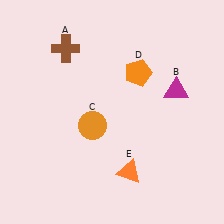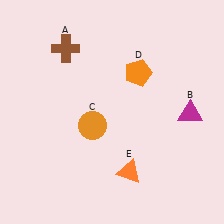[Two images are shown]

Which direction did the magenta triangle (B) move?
The magenta triangle (B) moved down.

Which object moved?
The magenta triangle (B) moved down.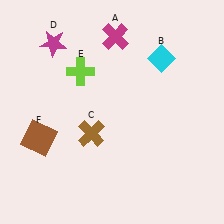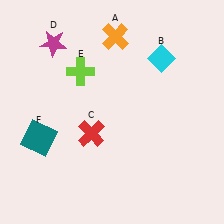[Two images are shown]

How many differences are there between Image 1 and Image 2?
There are 3 differences between the two images.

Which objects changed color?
A changed from magenta to orange. C changed from brown to red. F changed from brown to teal.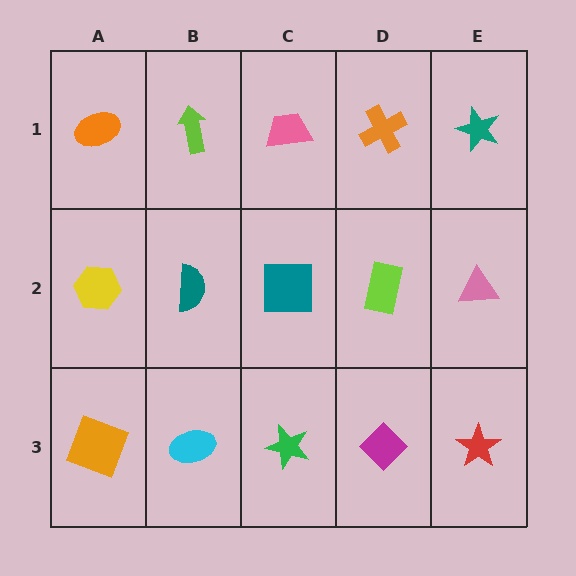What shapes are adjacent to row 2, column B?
A lime arrow (row 1, column B), a cyan ellipse (row 3, column B), a yellow hexagon (row 2, column A), a teal square (row 2, column C).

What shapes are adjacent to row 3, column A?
A yellow hexagon (row 2, column A), a cyan ellipse (row 3, column B).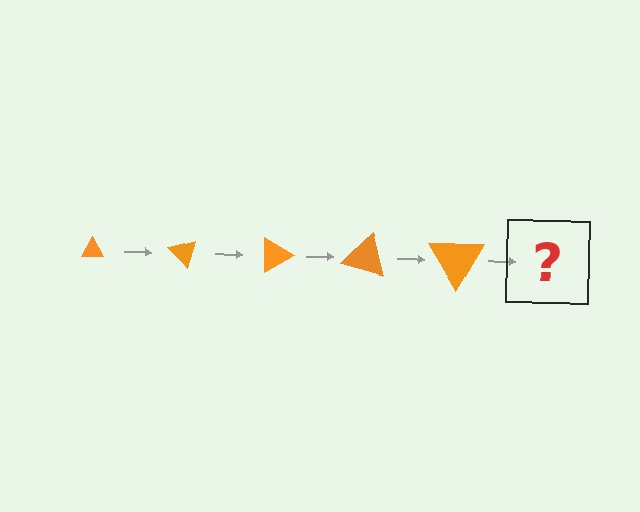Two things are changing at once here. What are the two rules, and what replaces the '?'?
The two rules are that the triangle grows larger each step and it rotates 45 degrees each step. The '?' should be a triangle, larger than the previous one and rotated 225 degrees from the start.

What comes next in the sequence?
The next element should be a triangle, larger than the previous one and rotated 225 degrees from the start.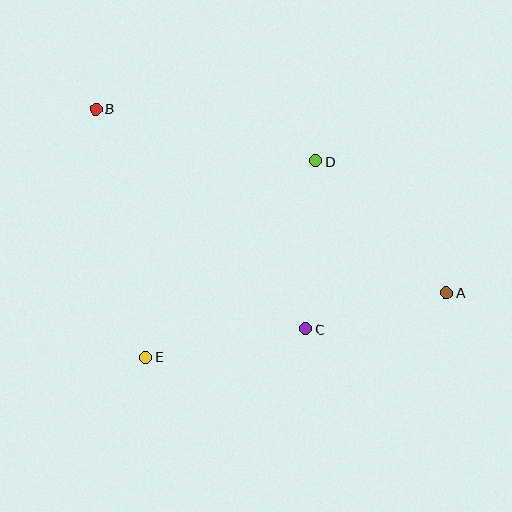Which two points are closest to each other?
Points A and C are closest to each other.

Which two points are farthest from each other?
Points A and B are farthest from each other.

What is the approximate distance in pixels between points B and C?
The distance between B and C is approximately 304 pixels.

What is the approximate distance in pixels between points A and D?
The distance between A and D is approximately 186 pixels.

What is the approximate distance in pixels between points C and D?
The distance between C and D is approximately 168 pixels.